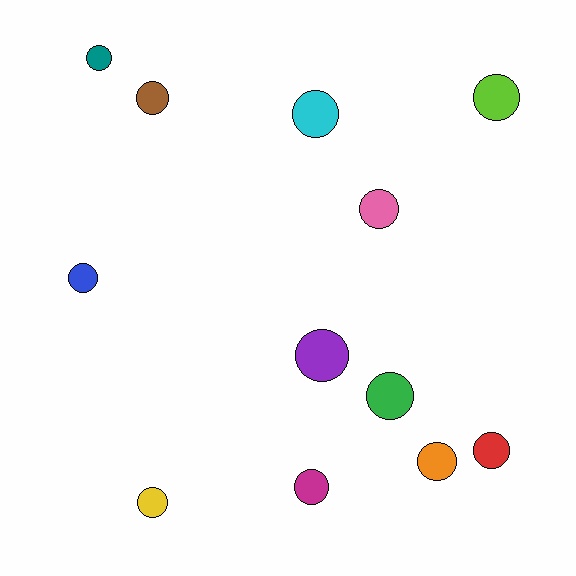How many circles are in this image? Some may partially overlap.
There are 12 circles.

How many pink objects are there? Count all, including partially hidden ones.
There is 1 pink object.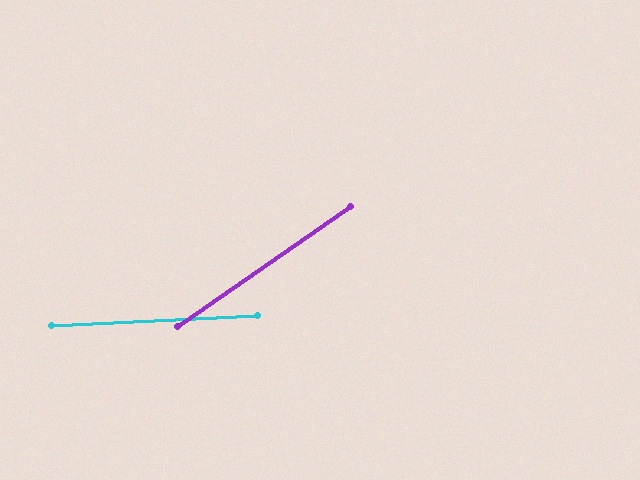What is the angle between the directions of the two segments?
Approximately 32 degrees.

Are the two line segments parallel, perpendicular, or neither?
Neither parallel nor perpendicular — they differ by about 32°.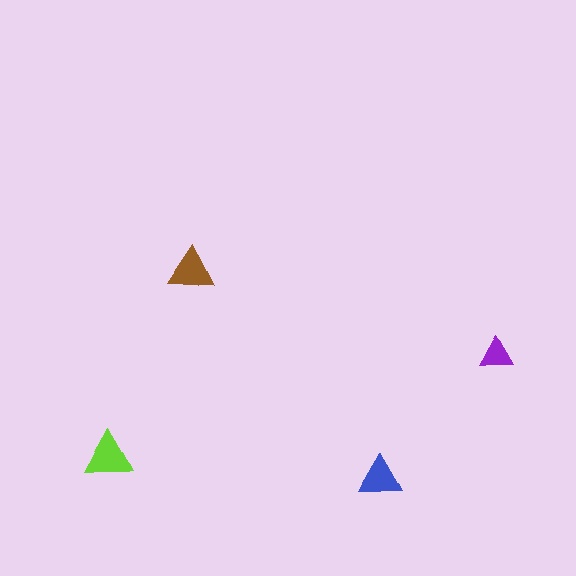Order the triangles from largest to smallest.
the lime one, the brown one, the blue one, the purple one.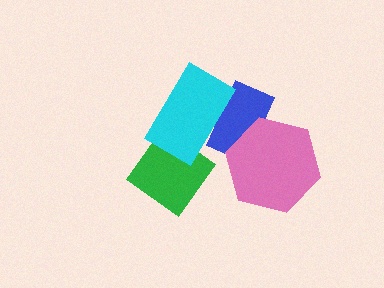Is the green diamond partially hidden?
Yes, it is partially covered by another shape.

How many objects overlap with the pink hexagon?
1 object overlaps with the pink hexagon.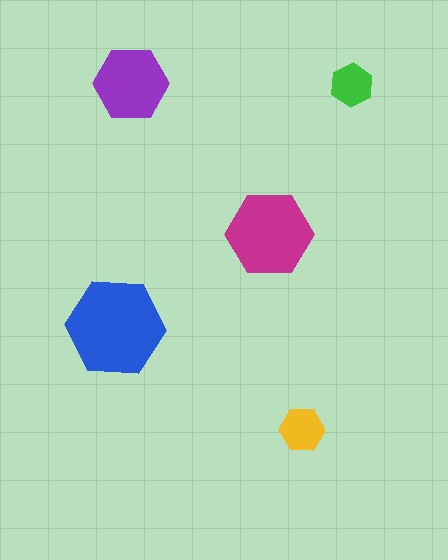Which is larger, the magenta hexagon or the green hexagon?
The magenta one.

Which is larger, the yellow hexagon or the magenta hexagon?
The magenta one.